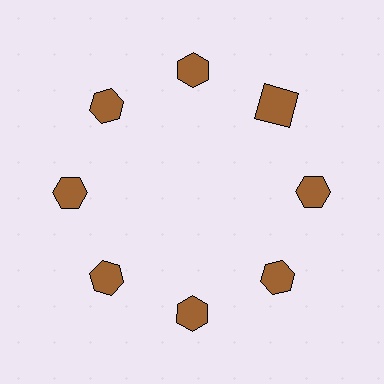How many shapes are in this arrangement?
There are 8 shapes arranged in a ring pattern.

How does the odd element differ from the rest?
It has a different shape: square instead of hexagon.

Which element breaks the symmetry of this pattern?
The brown square at roughly the 2 o'clock position breaks the symmetry. All other shapes are brown hexagons.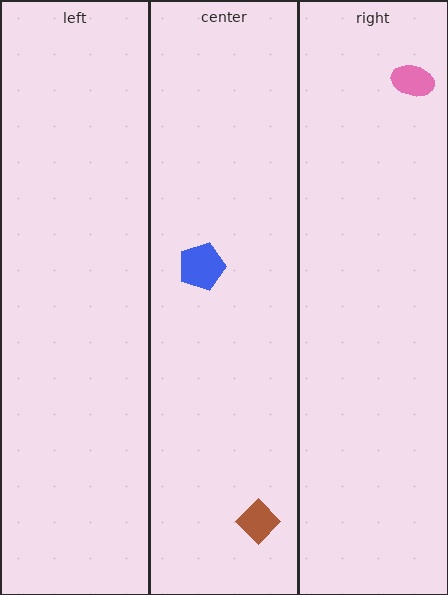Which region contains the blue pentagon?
The center region.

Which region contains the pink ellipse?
The right region.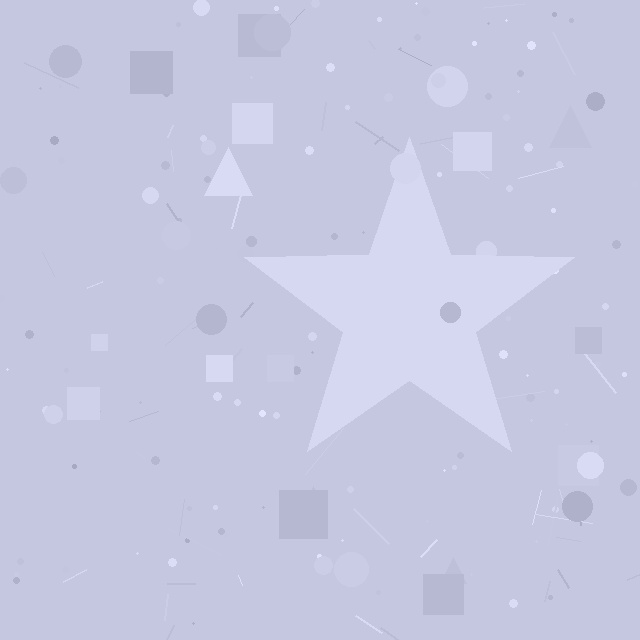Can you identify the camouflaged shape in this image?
The camouflaged shape is a star.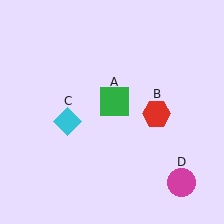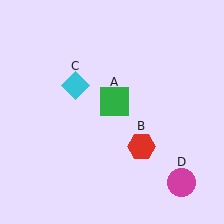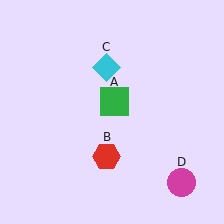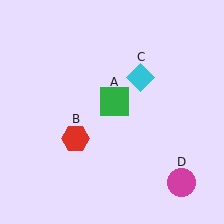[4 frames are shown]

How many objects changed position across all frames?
2 objects changed position: red hexagon (object B), cyan diamond (object C).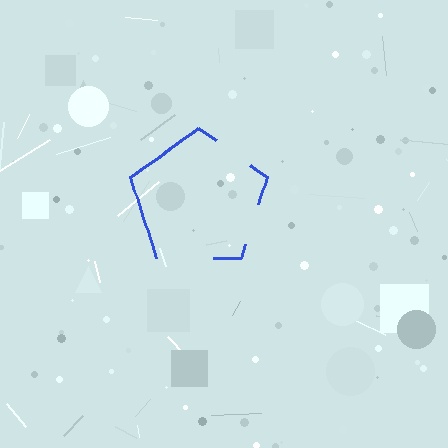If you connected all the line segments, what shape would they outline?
They would outline a pentagon.